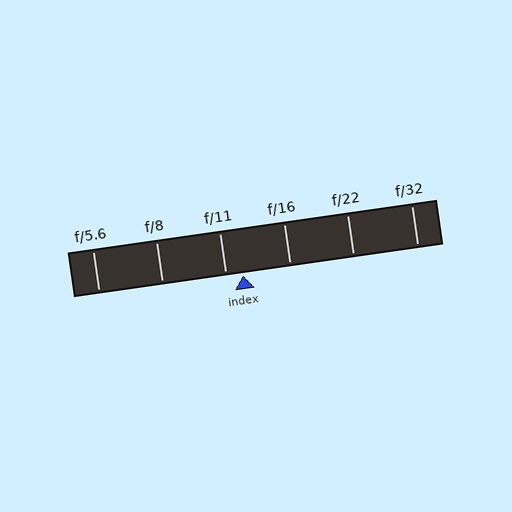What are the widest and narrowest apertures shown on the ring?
The widest aperture shown is f/5.6 and the narrowest is f/32.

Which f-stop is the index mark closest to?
The index mark is closest to f/11.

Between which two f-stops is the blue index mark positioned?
The index mark is between f/11 and f/16.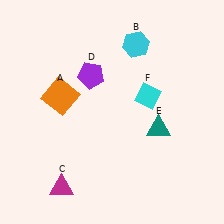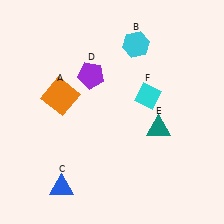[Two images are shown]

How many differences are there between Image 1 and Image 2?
There is 1 difference between the two images.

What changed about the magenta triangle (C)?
In Image 1, C is magenta. In Image 2, it changed to blue.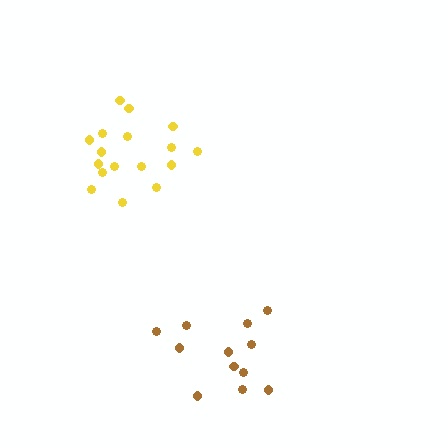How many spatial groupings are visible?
There are 2 spatial groupings.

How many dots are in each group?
Group 1: 12 dots, Group 2: 17 dots (29 total).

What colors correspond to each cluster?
The clusters are colored: brown, yellow.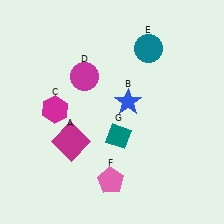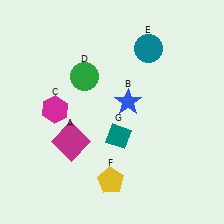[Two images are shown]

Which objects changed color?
D changed from magenta to green. F changed from pink to yellow.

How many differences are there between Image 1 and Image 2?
There are 2 differences between the two images.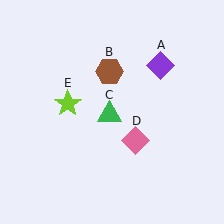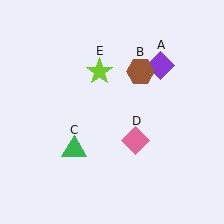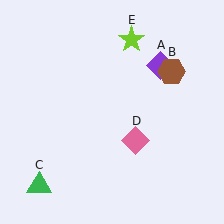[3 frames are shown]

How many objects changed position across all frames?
3 objects changed position: brown hexagon (object B), green triangle (object C), lime star (object E).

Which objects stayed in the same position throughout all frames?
Purple diamond (object A) and pink diamond (object D) remained stationary.